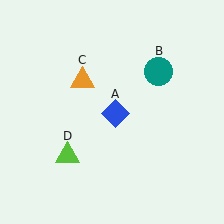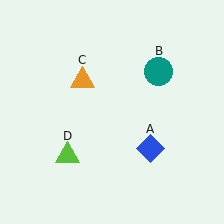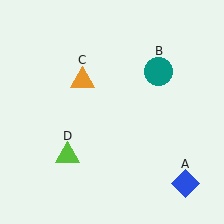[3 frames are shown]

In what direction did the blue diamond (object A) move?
The blue diamond (object A) moved down and to the right.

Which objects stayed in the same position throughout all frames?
Teal circle (object B) and orange triangle (object C) and lime triangle (object D) remained stationary.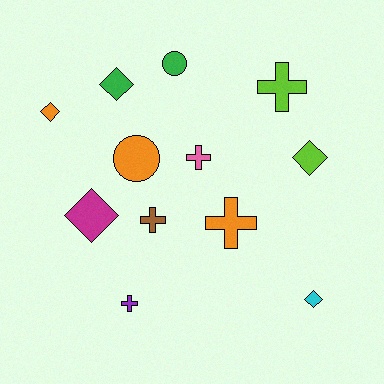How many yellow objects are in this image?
There are no yellow objects.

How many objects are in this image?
There are 12 objects.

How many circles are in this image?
There are 2 circles.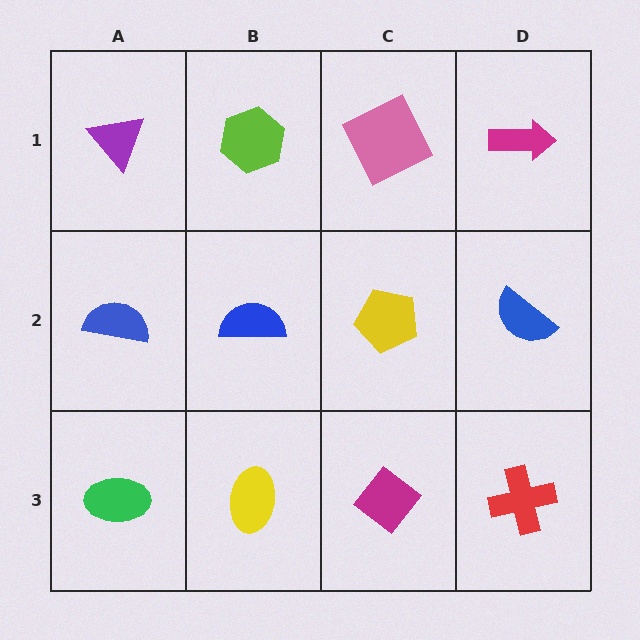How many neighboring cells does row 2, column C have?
4.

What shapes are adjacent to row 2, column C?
A pink square (row 1, column C), a magenta diamond (row 3, column C), a blue semicircle (row 2, column B), a blue semicircle (row 2, column D).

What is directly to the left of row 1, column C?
A lime hexagon.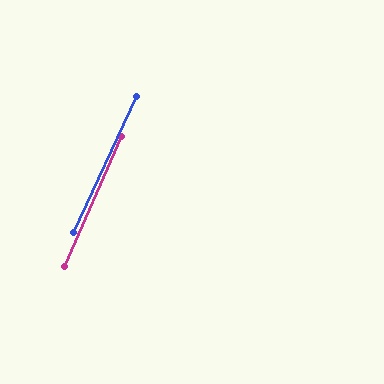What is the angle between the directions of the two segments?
Approximately 1 degree.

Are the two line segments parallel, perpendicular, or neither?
Parallel — their directions differ by only 0.9°.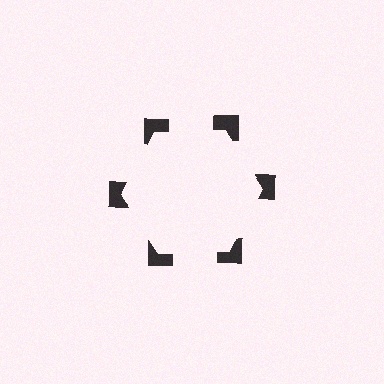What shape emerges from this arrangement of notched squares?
An illusory hexagon — its edges are inferred from the aligned wedge cuts in the notched squares, not physically drawn.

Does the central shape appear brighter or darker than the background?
It typically appears slightly brighter than the background, even though no actual brightness change is drawn.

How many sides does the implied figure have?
6 sides.